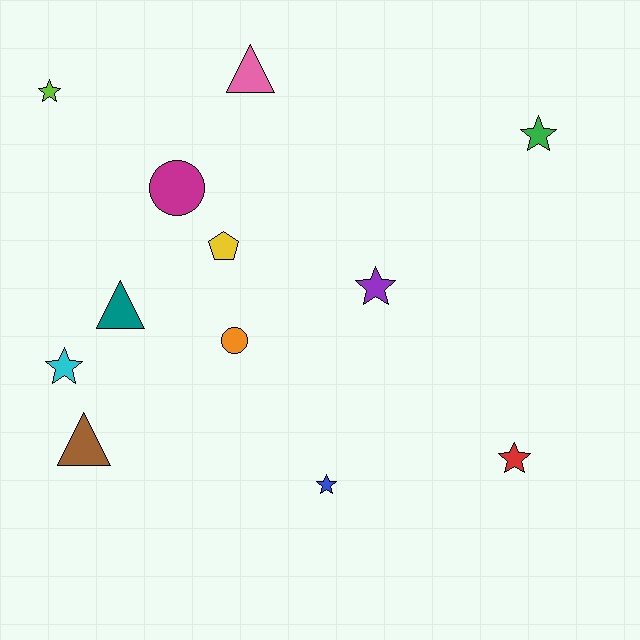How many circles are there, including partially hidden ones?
There are 2 circles.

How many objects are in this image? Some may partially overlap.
There are 12 objects.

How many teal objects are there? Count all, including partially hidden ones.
There is 1 teal object.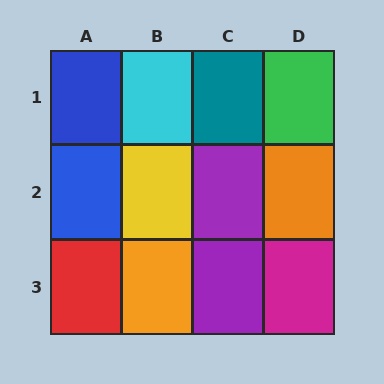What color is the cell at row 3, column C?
Purple.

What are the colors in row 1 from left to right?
Blue, cyan, teal, green.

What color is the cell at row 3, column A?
Red.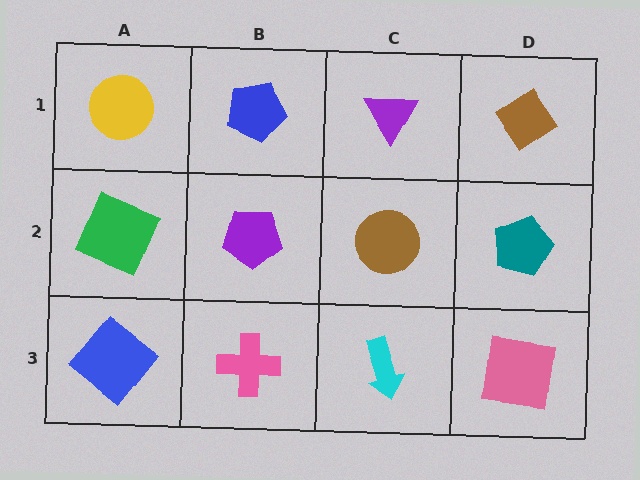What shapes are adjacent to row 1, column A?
A green square (row 2, column A), a blue pentagon (row 1, column B).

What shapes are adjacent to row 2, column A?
A yellow circle (row 1, column A), a blue diamond (row 3, column A), a purple pentagon (row 2, column B).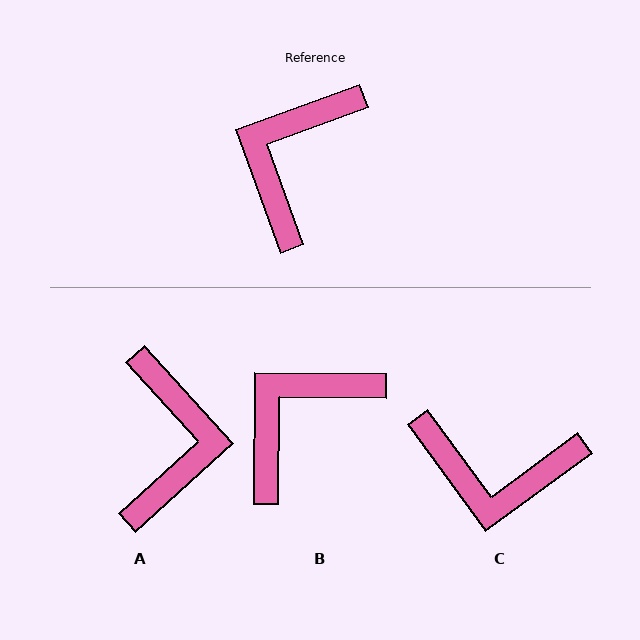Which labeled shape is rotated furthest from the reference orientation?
A, about 158 degrees away.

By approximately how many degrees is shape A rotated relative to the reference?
Approximately 158 degrees clockwise.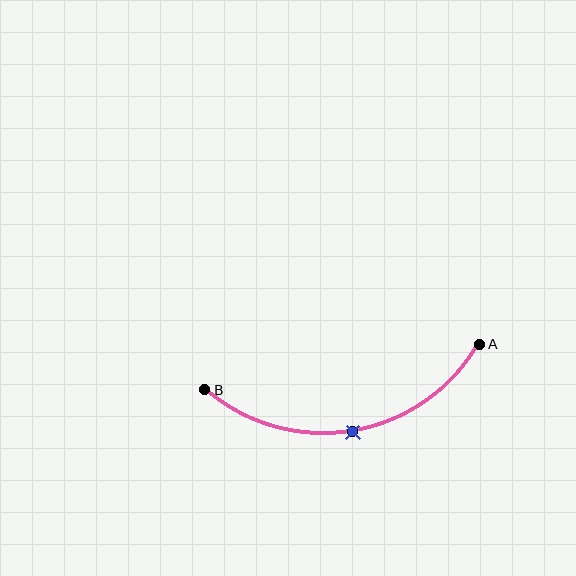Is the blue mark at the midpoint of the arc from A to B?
Yes. The blue mark lies on the arc at equal arc-length from both A and B — it is the arc midpoint.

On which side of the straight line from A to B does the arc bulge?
The arc bulges below the straight line connecting A and B.